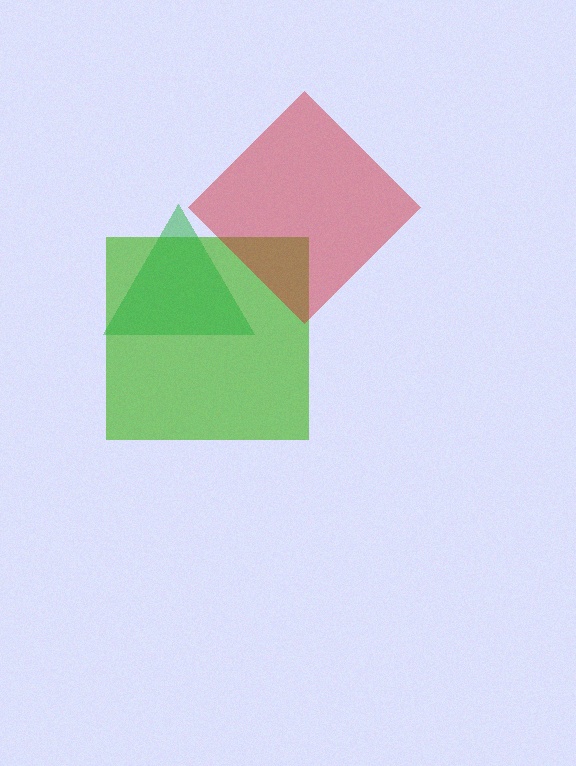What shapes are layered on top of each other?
The layered shapes are: a lime square, a red diamond, a green triangle.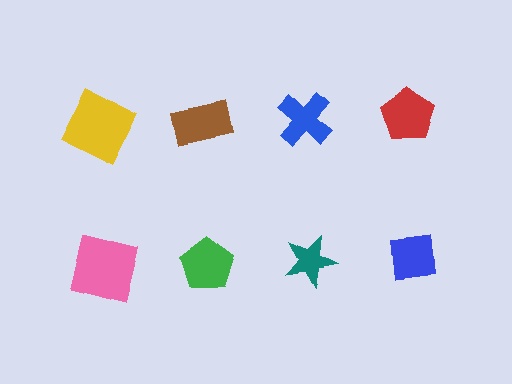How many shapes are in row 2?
4 shapes.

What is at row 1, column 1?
A yellow square.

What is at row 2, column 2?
A green pentagon.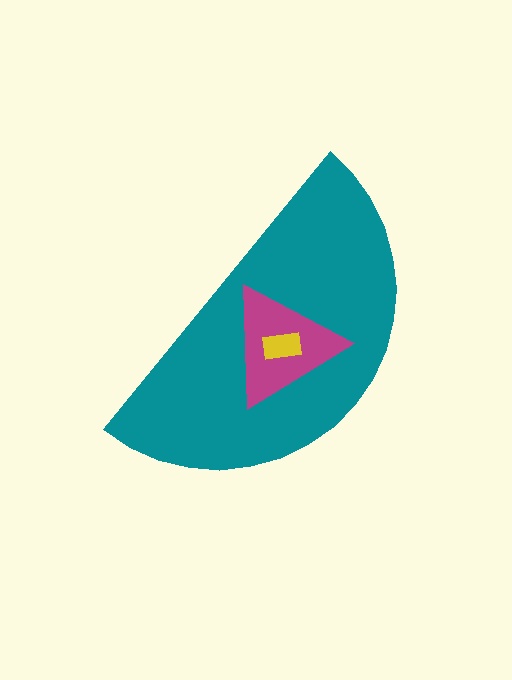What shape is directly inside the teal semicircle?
The magenta triangle.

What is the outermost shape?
The teal semicircle.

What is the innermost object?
The yellow rectangle.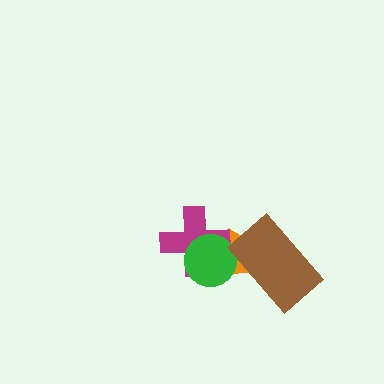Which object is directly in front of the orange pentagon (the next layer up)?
The magenta cross is directly in front of the orange pentagon.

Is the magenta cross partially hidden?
Yes, it is partially covered by another shape.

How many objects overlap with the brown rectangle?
1 object overlaps with the brown rectangle.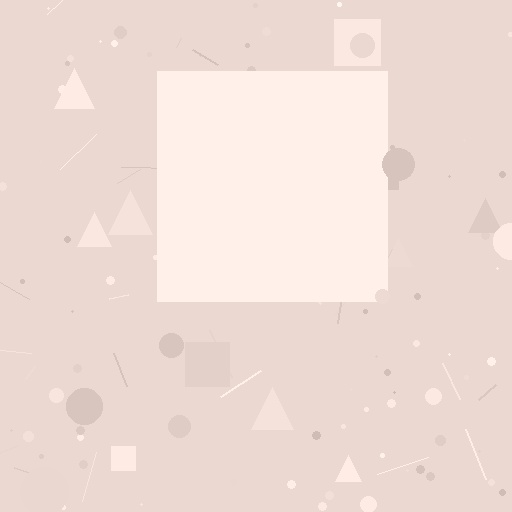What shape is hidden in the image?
A square is hidden in the image.